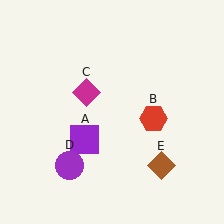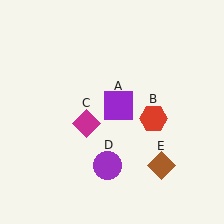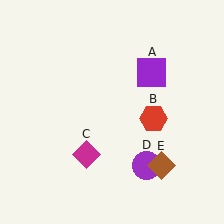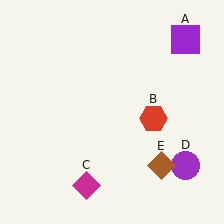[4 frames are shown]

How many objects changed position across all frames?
3 objects changed position: purple square (object A), magenta diamond (object C), purple circle (object D).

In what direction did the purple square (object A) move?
The purple square (object A) moved up and to the right.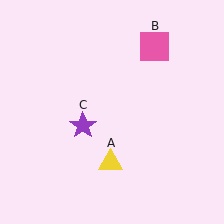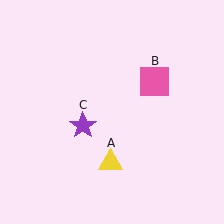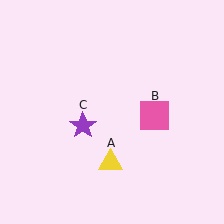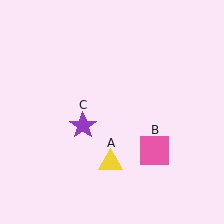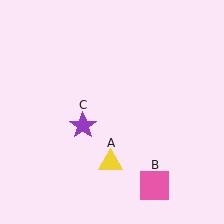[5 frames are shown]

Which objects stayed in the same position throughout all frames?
Yellow triangle (object A) and purple star (object C) remained stationary.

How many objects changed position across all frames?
1 object changed position: pink square (object B).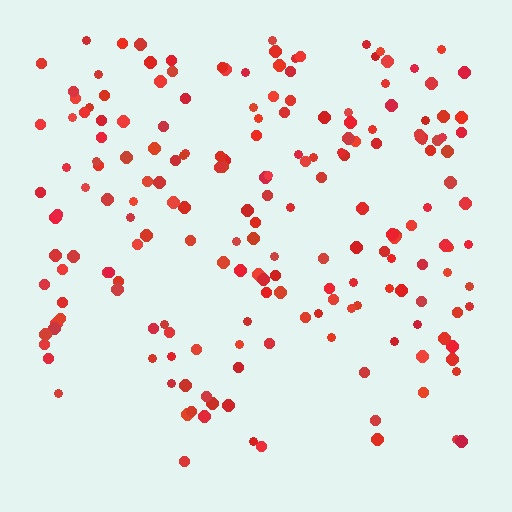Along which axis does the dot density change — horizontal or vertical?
Vertical.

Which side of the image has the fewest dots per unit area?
The bottom.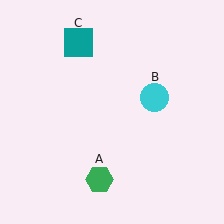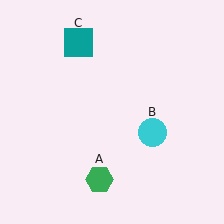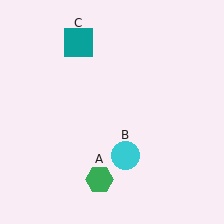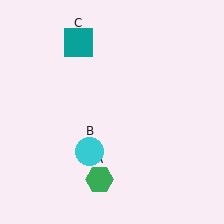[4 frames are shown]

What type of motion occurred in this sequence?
The cyan circle (object B) rotated clockwise around the center of the scene.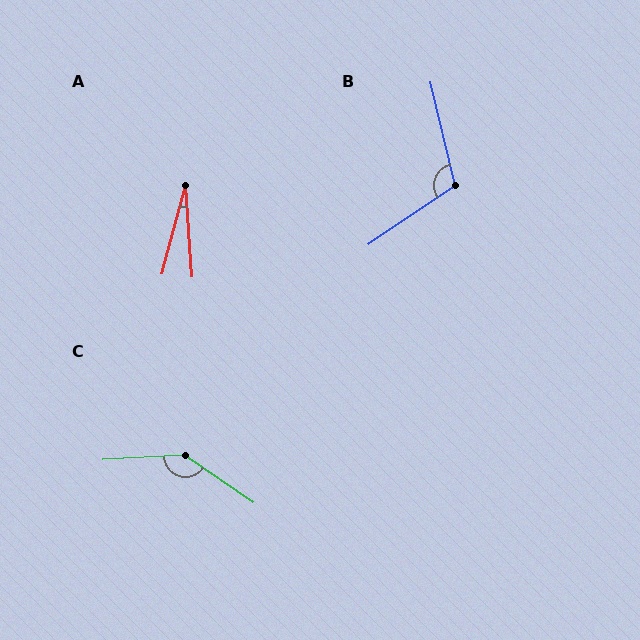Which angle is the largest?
C, at approximately 142 degrees.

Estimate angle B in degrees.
Approximately 111 degrees.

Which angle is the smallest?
A, at approximately 19 degrees.